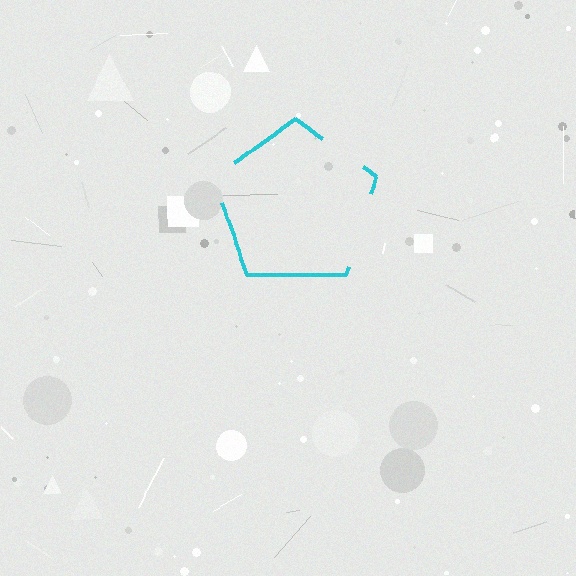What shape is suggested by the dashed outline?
The dashed outline suggests a pentagon.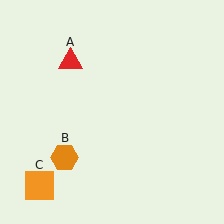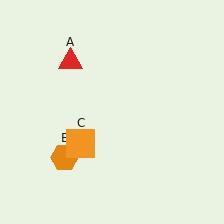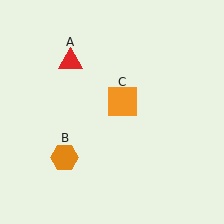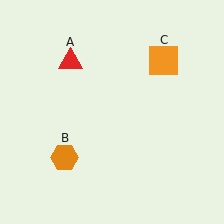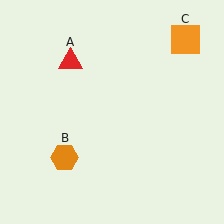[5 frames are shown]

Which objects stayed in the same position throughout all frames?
Red triangle (object A) and orange hexagon (object B) remained stationary.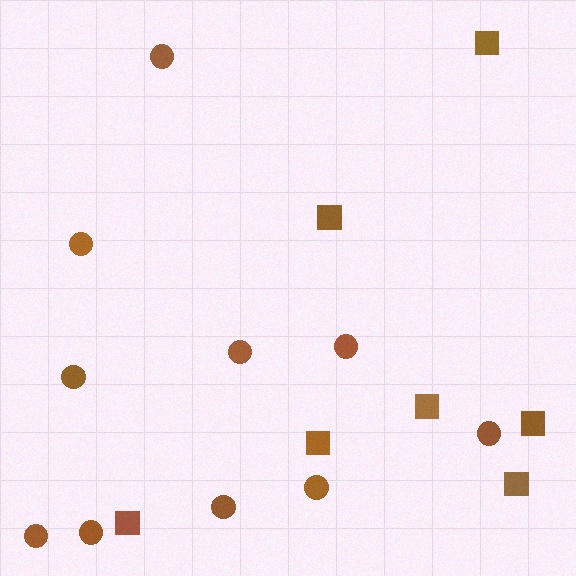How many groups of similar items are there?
There are 2 groups: one group of circles (10) and one group of squares (7).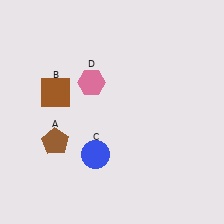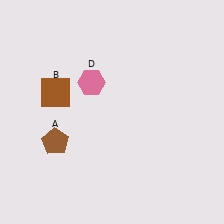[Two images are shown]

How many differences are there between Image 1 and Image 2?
There is 1 difference between the two images.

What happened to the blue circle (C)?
The blue circle (C) was removed in Image 2. It was in the bottom-left area of Image 1.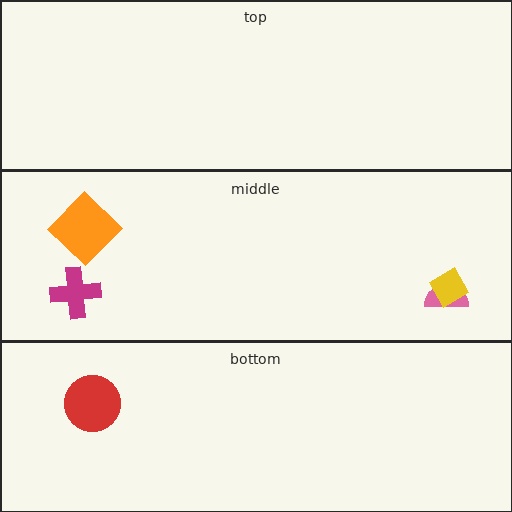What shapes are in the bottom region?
The red circle.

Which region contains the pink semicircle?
The middle region.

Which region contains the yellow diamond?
The middle region.